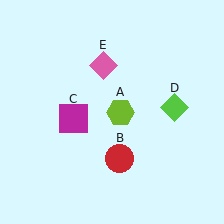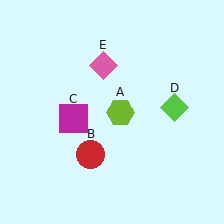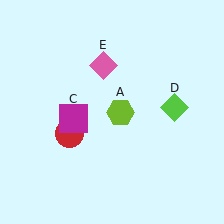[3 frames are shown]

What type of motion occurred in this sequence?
The red circle (object B) rotated clockwise around the center of the scene.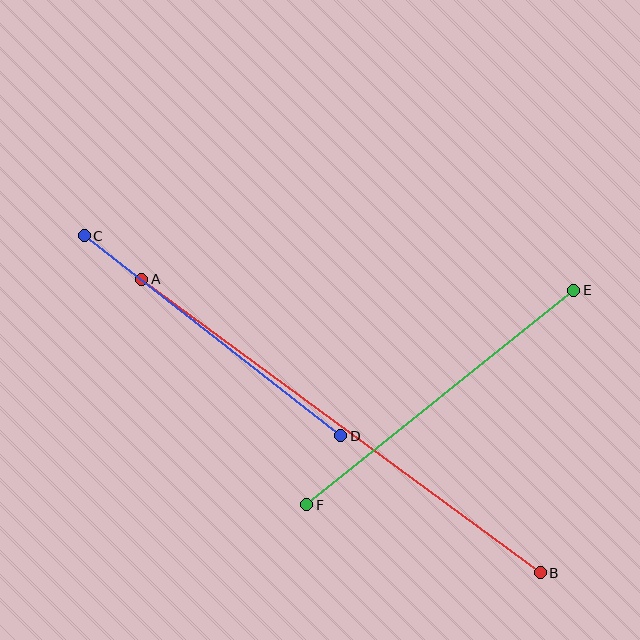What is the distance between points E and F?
The distance is approximately 342 pixels.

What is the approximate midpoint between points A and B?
The midpoint is at approximately (341, 426) pixels.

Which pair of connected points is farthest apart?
Points A and B are farthest apart.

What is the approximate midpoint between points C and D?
The midpoint is at approximately (212, 336) pixels.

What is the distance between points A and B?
The distance is approximately 495 pixels.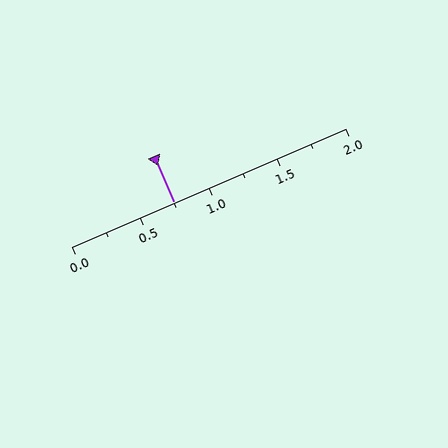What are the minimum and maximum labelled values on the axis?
The axis runs from 0.0 to 2.0.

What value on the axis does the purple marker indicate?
The marker indicates approximately 0.75.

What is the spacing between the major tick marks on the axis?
The major ticks are spaced 0.5 apart.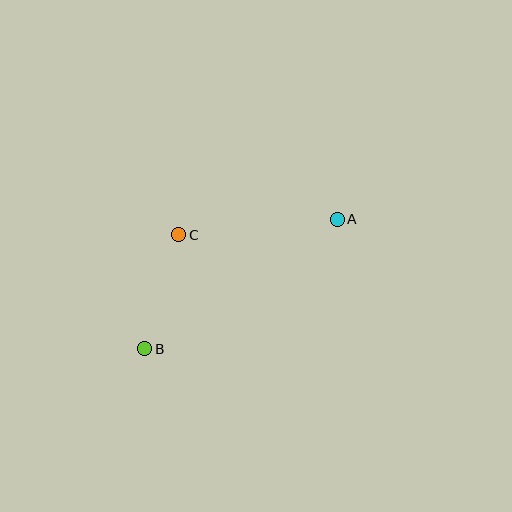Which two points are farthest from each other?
Points A and B are farthest from each other.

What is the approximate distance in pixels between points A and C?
The distance between A and C is approximately 160 pixels.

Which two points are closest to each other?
Points B and C are closest to each other.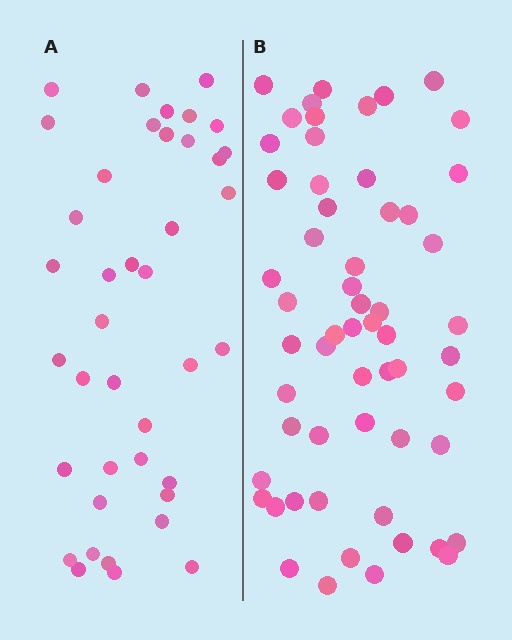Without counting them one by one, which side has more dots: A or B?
Region B (the right region) has more dots.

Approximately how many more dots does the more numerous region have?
Region B has approximately 20 more dots than region A.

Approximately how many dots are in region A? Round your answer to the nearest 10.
About 40 dots.